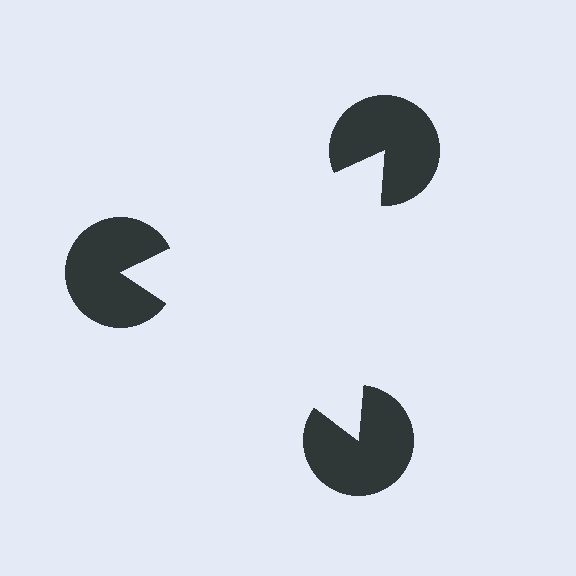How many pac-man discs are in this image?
There are 3 — one at each vertex of the illusory triangle.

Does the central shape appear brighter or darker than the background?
It typically appears slightly brighter than the background, even though no actual brightness change is drawn.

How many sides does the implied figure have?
3 sides.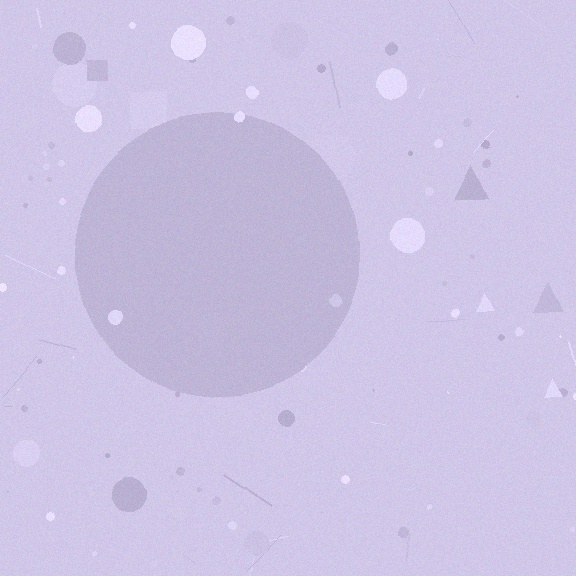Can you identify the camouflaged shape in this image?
The camouflaged shape is a circle.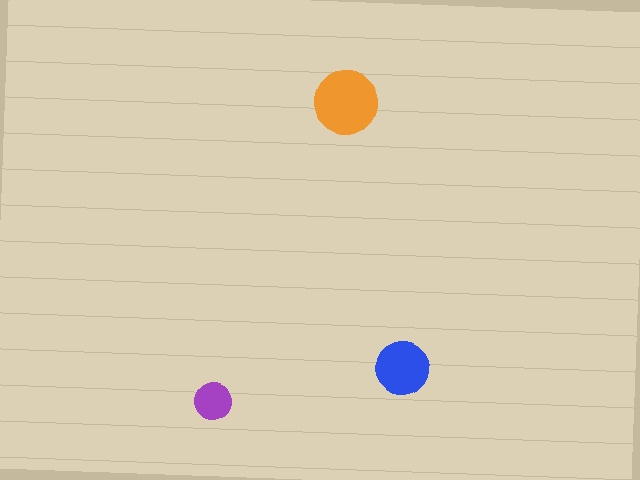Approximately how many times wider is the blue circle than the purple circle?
About 1.5 times wider.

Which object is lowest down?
The purple circle is bottommost.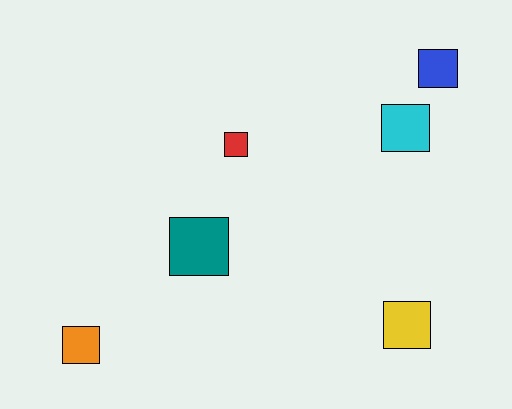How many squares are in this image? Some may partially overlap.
There are 6 squares.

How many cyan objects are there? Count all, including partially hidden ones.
There is 1 cyan object.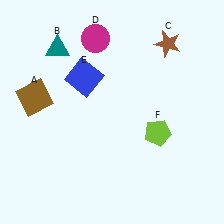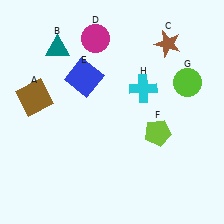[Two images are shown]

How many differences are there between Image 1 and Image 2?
There are 2 differences between the two images.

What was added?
A lime circle (G), a cyan cross (H) were added in Image 2.